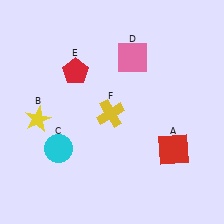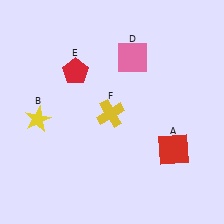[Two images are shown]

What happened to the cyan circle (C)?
The cyan circle (C) was removed in Image 2. It was in the bottom-left area of Image 1.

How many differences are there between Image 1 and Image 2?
There is 1 difference between the two images.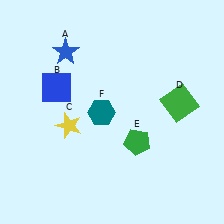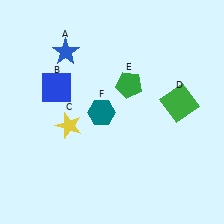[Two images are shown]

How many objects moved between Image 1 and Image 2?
1 object moved between the two images.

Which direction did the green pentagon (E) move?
The green pentagon (E) moved up.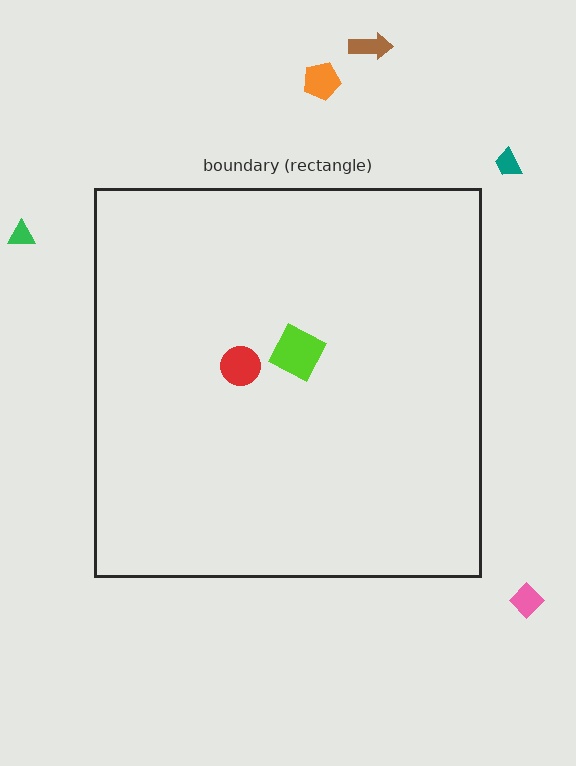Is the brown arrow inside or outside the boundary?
Outside.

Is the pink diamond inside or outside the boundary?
Outside.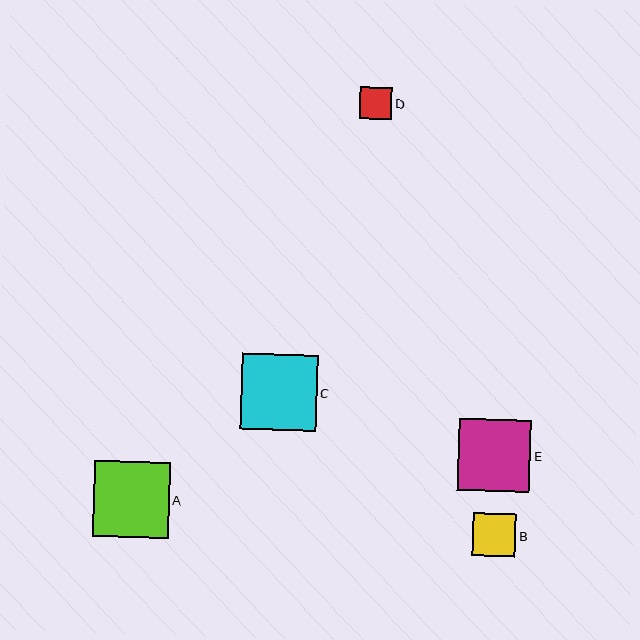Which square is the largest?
Square C is the largest with a size of approximately 76 pixels.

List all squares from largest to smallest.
From largest to smallest: C, A, E, B, D.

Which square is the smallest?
Square D is the smallest with a size of approximately 32 pixels.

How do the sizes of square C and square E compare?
Square C and square E are approximately the same size.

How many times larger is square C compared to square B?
Square C is approximately 1.7 times the size of square B.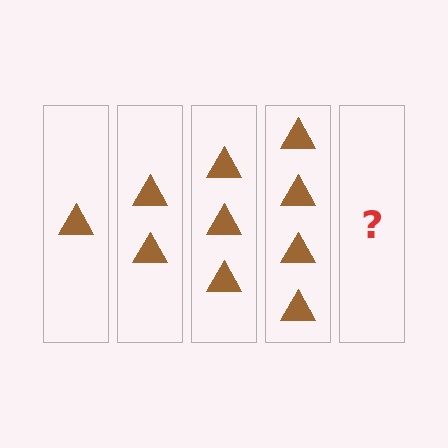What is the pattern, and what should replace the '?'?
The pattern is that each step adds one more triangle. The '?' should be 5 triangles.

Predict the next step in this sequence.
The next step is 5 triangles.